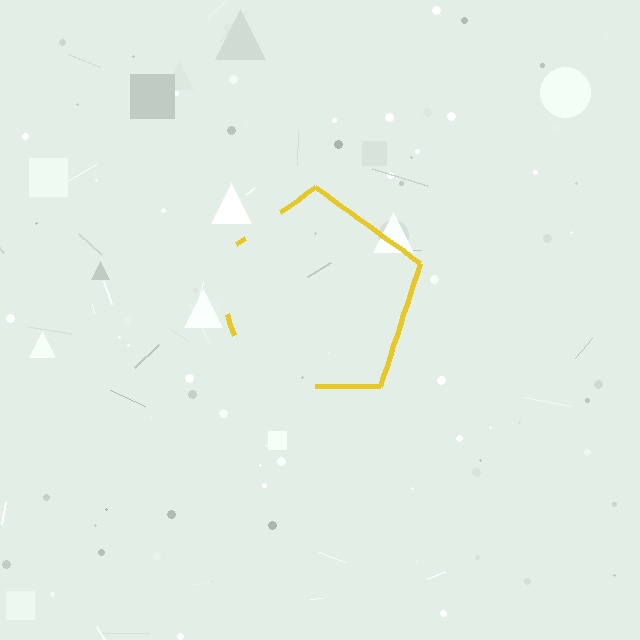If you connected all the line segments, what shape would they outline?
They would outline a pentagon.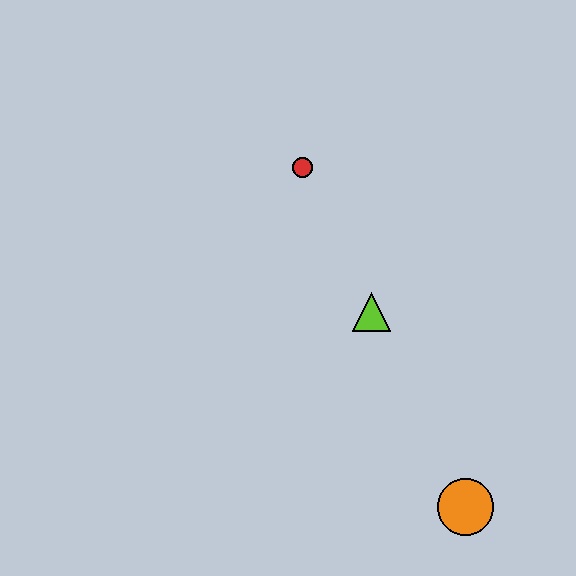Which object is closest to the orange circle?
The lime triangle is closest to the orange circle.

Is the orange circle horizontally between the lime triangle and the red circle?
No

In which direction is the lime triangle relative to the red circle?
The lime triangle is below the red circle.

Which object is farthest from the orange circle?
The red circle is farthest from the orange circle.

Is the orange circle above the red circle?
No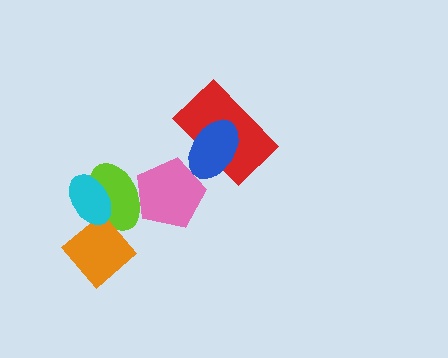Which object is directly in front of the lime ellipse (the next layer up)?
The orange diamond is directly in front of the lime ellipse.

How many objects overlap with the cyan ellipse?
2 objects overlap with the cyan ellipse.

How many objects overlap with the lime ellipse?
3 objects overlap with the lime ellipse.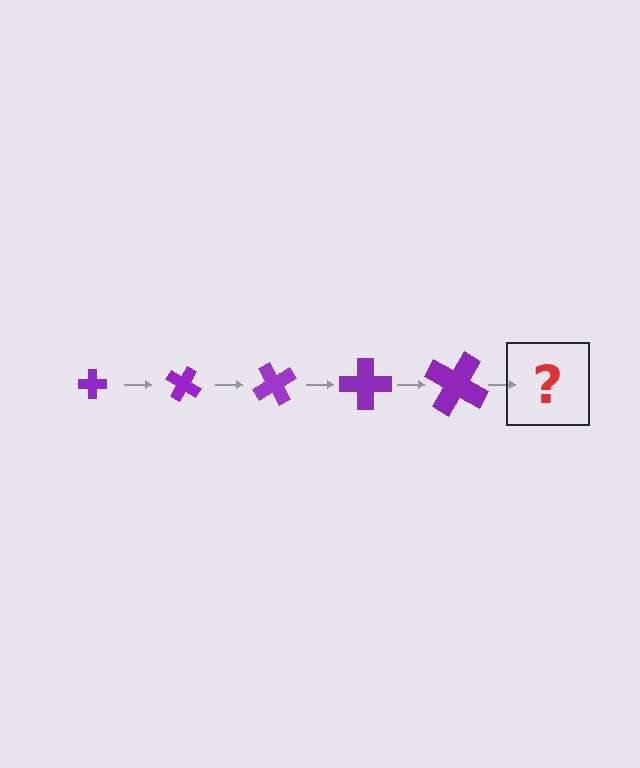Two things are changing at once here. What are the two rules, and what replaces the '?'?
The two rules are that the cross grows larger each step and it rotates 30 degrees each step. The '?' should be a cross, larger than the previous one and rotated 150 degrees from the start.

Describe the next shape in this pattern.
It should be a cross, larger than the previous one and rotated 150 degrees from the start.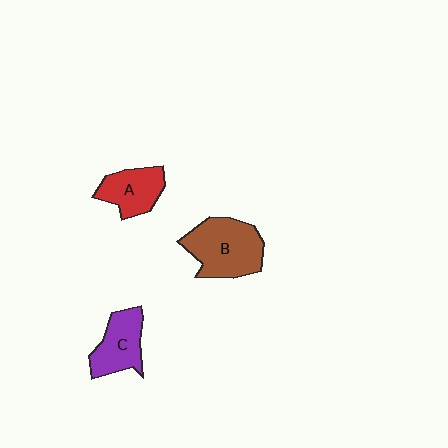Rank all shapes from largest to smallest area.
From largest to smallest: B (brown), C (purple), A (red).